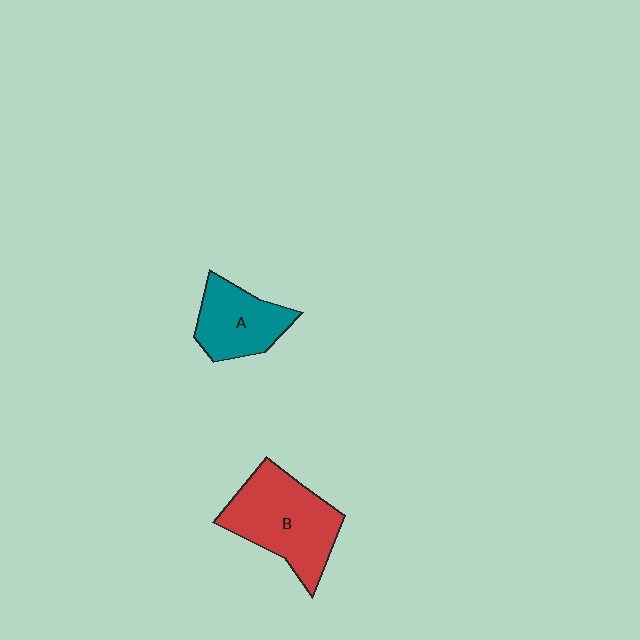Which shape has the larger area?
Shape B (red).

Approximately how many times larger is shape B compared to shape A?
Approximately 1.5 times.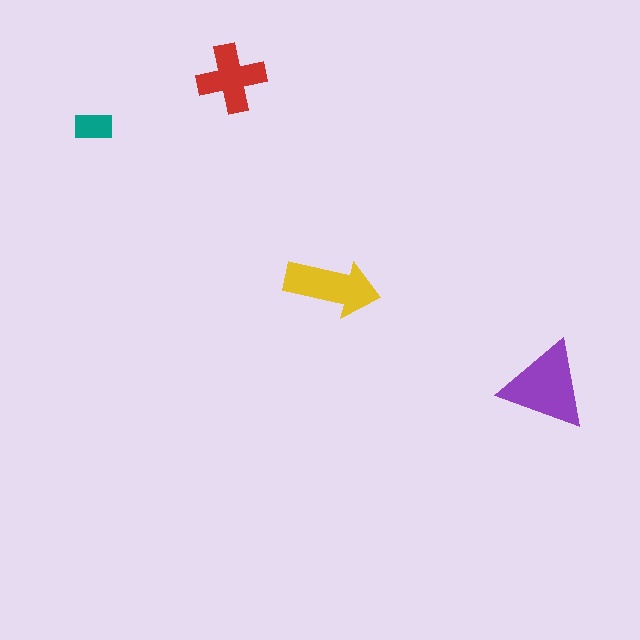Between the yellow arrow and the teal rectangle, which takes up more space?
The yellow arrow.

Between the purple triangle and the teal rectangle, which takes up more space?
The purple triangle.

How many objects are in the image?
There are 4 objects in the image.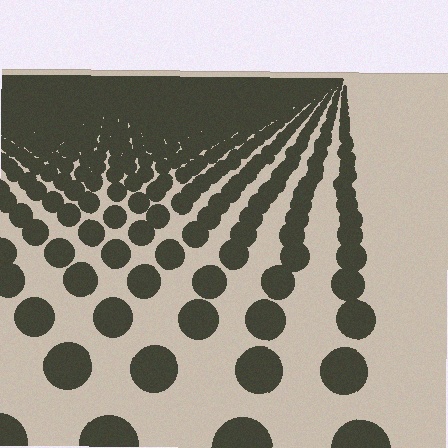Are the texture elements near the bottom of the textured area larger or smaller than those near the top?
Larger. Near the bottom, elements are closer to the viewer and appear at a bigger on-screen size.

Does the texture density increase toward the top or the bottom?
Density increases toward the top.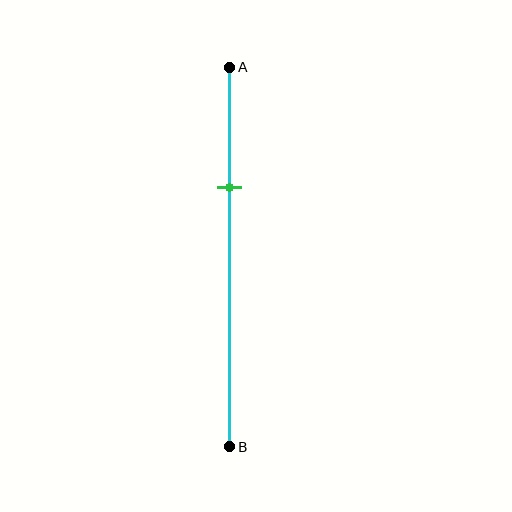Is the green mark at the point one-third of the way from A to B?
Yes, the mark is approximately at the one-third point.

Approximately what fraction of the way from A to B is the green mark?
The green mark is approximately 30% of the way from A to B.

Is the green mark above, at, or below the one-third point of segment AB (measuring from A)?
The green mark is approximately at the one-third point of segment AB.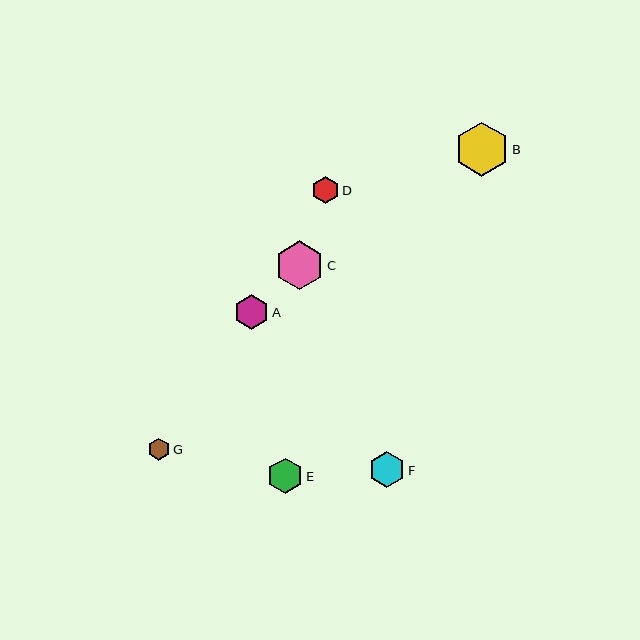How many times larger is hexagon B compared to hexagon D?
Hexagon B is approximately 2.0 times the size of hexagon D.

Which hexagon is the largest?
Hexagon B is the largest with a size of approximately 54 pixels.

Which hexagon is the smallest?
Hexagon G is the smallest with a size of approximately 22 pixels.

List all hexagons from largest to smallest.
From largest to smallest: B, C, F, E, A, D, G.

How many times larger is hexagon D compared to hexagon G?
Hexagon D is approximately 1.2 times the size of hexagon G.